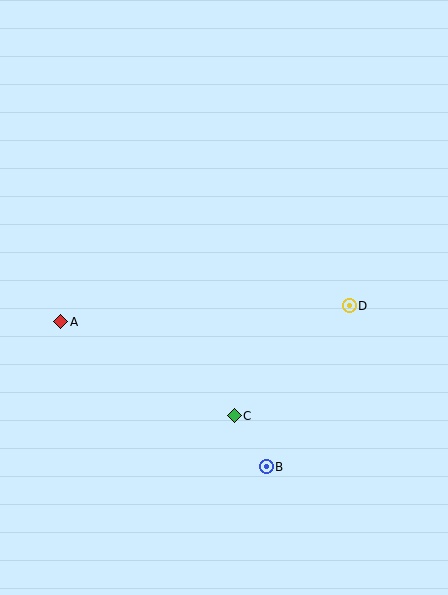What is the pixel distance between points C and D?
The distance between C and D is 159 pixels.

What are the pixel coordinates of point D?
Point D is at (349, 306).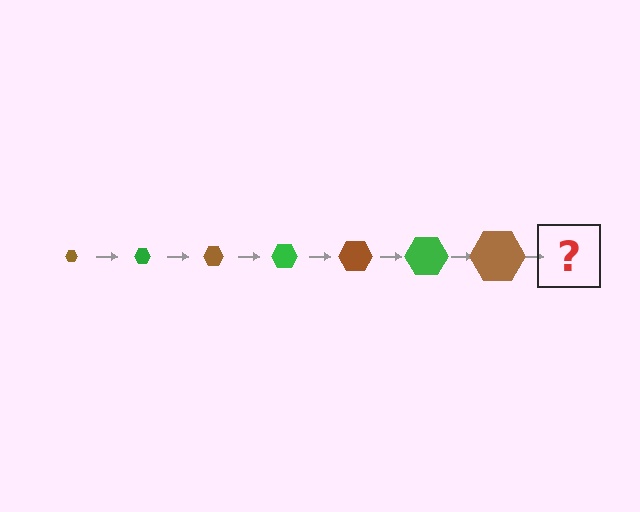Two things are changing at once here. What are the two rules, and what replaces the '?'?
The two rules are that the hexagon grows larger each step and the color cycles through brown and green. The '?' should be a green hexagon, larger than the previous one.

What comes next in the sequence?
The next element should be a green hexagon, larger than the previous one.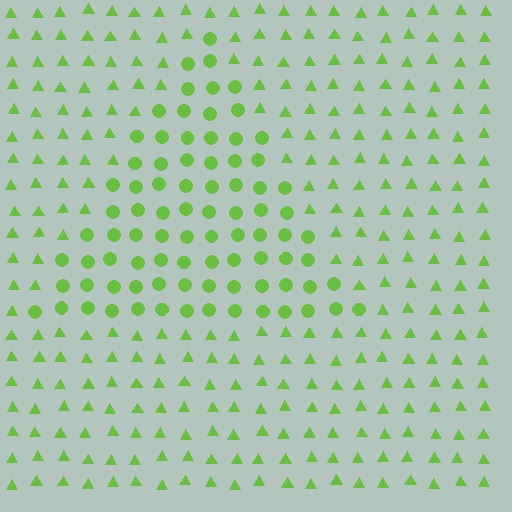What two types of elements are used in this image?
The image uses circles inside the triangle region and triangles outside it.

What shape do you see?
I see a triangle.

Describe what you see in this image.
The image is filled with small lime elements arranged in a uniform grid. A triangle-shaped region contains circles, while the surrounding area contains triangles. The boundary is defined purely by the change in element shape.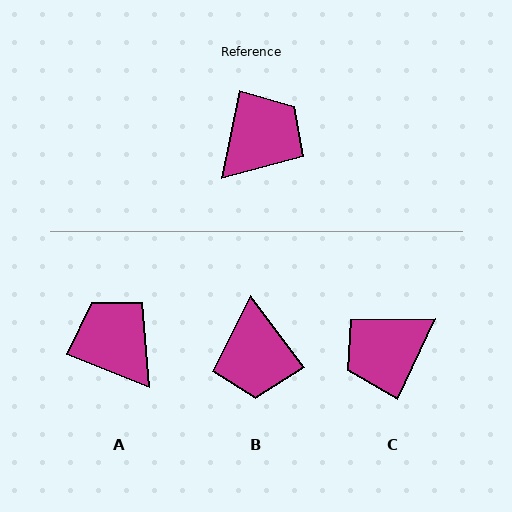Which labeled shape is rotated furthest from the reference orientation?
C, about 166 degrees away.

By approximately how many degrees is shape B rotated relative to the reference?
Approximately 132 degrees clockwise.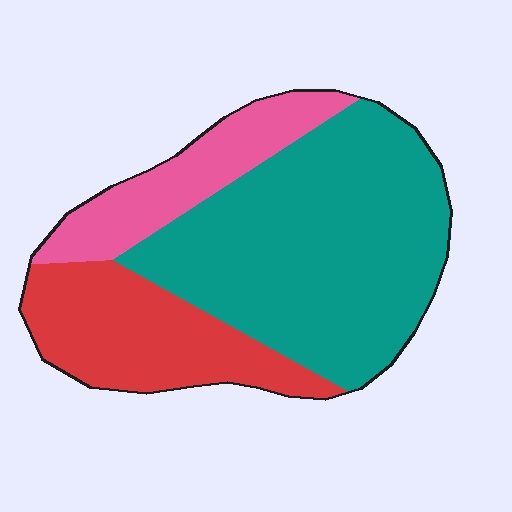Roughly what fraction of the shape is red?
Red covers 25% of the shape.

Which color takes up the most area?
Teal, at roughly 55%.